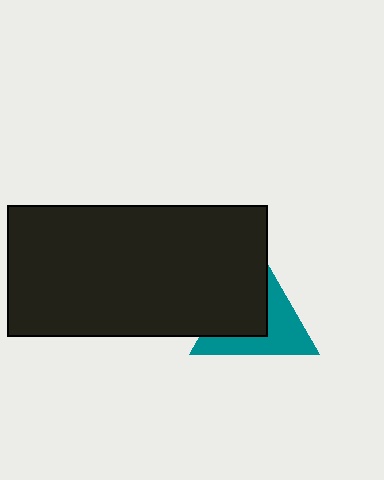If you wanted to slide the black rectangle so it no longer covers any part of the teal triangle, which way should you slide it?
Slide it left — that is the most direct way to separate the two shapes.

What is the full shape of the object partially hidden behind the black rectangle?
The partially hidden object is a teal triangle.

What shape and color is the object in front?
The object in front is a black rectangle.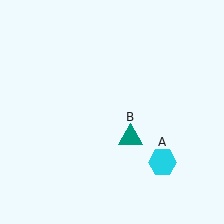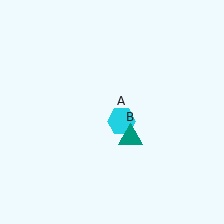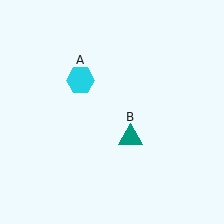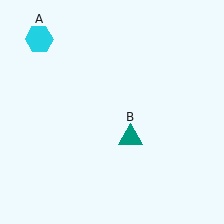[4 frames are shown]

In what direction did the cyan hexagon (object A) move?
The cyan hexagon (object A) moved up and to the left.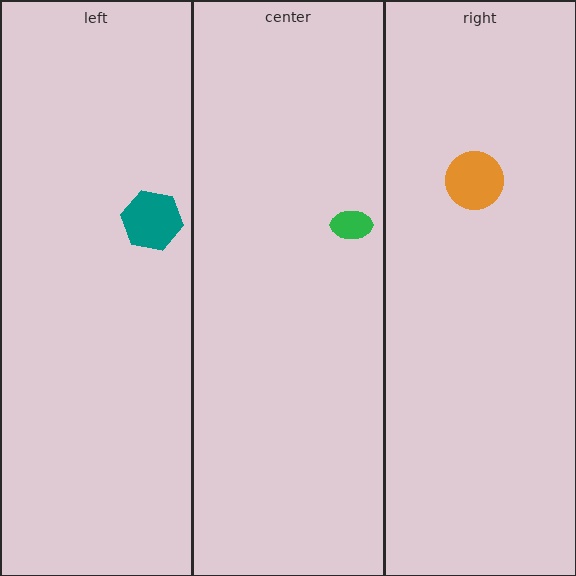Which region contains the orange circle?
The right region.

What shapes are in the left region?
The teal hexagon.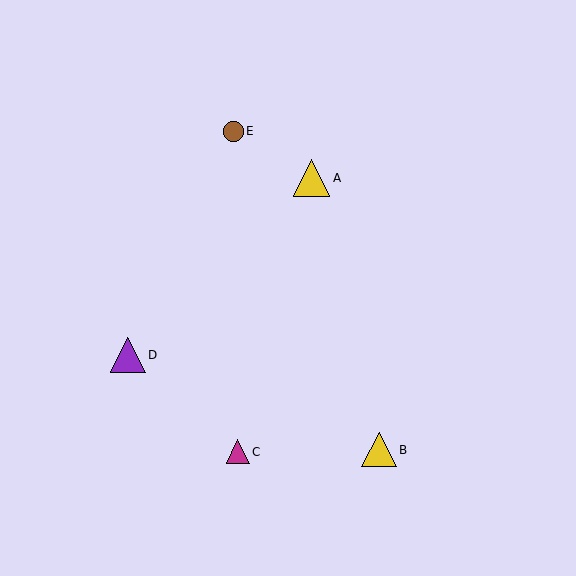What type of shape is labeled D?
Shape D is a purple triangle.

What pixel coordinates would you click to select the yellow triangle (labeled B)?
Click at (379, 450) to select the yellow triangle B.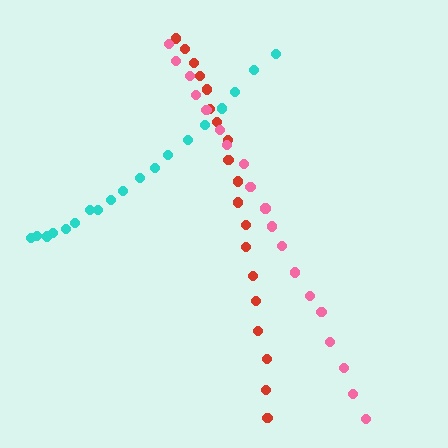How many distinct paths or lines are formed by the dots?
There are 3 distinct paths.